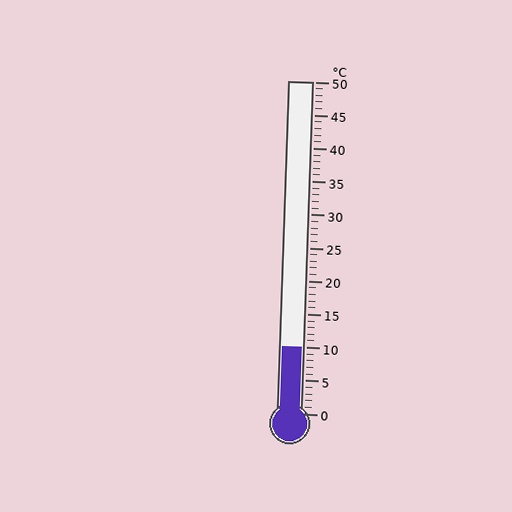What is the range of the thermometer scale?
The thermometer scale ranges from 0°C to 50°C.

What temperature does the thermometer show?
The thermometer shows approximately 10°C.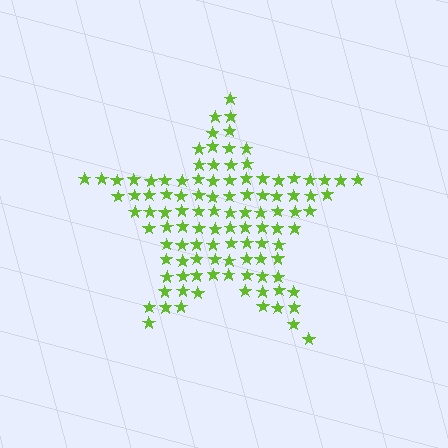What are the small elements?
The small elements are stars.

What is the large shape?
The large shape is a star.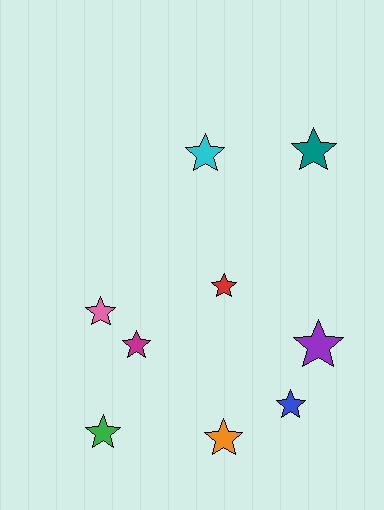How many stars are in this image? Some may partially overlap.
There are 9 stars.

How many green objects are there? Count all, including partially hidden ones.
There is 1 green object.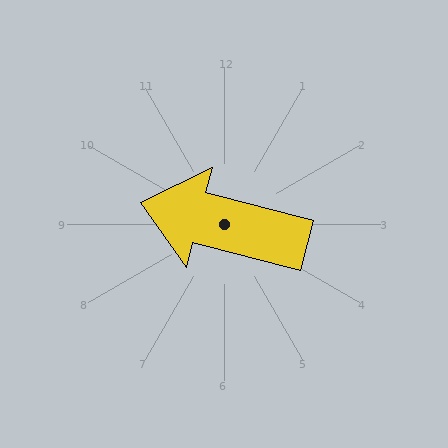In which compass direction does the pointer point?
West.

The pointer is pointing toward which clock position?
Roughly 9 o'clock.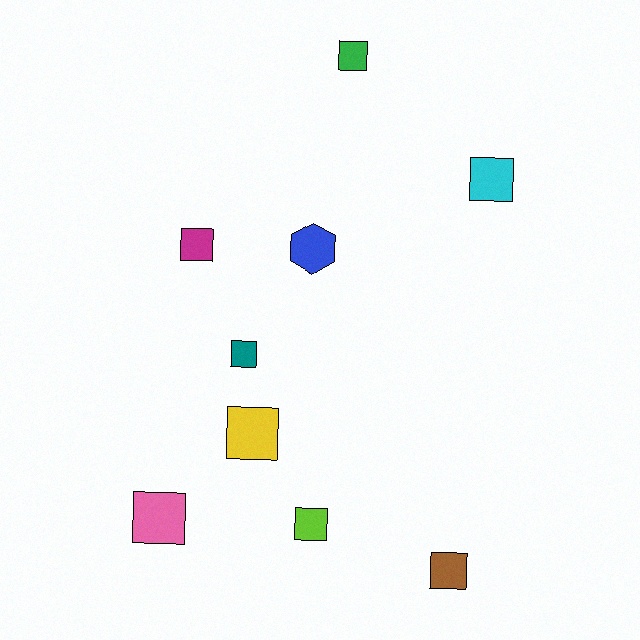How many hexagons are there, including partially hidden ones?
There is 1 hexagon.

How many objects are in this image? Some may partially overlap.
There are 9 objects.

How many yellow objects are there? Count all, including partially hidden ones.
There is 1 yellow object.